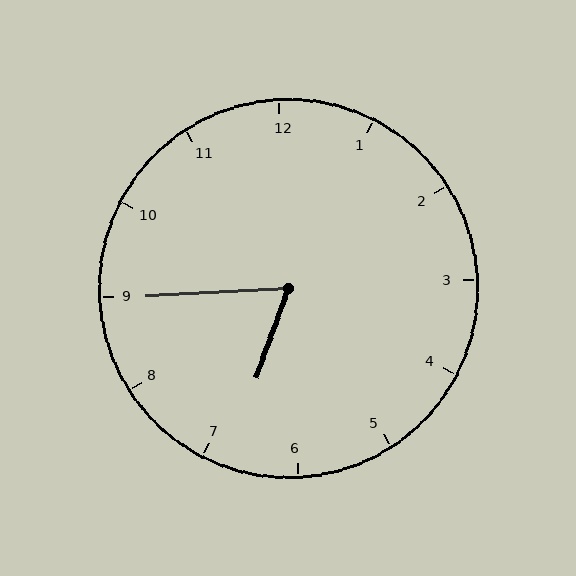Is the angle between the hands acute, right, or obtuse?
It is acute.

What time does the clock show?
6:45.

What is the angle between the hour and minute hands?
Approximately 68 degrees.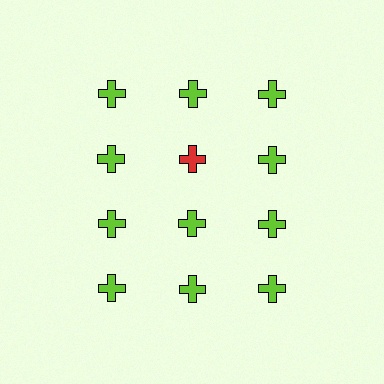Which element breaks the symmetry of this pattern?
The red cross in the second row, second from left column breaks the symmetry. All other shapes are lime crosses.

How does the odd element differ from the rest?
It has a different color: red instead of lime.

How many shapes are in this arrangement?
There are 12 shapes arranged in a grid pattern.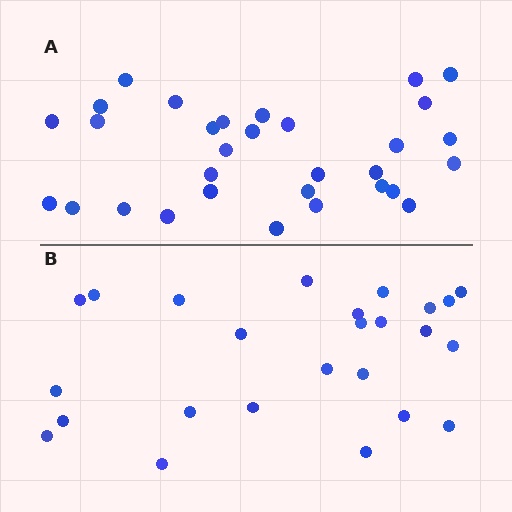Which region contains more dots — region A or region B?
Region A (the top region) has more dots.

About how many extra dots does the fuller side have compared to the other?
Region A has about 6 more dots than region B.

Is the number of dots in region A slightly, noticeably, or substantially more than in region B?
Region A has only slightly more — the two regions are fairly close. The ratio is roughly 1.2 to 1.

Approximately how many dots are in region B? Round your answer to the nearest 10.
About 20 dots. (The exact count is 25, which rounds to 20.)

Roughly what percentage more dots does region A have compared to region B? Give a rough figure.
About 25% more.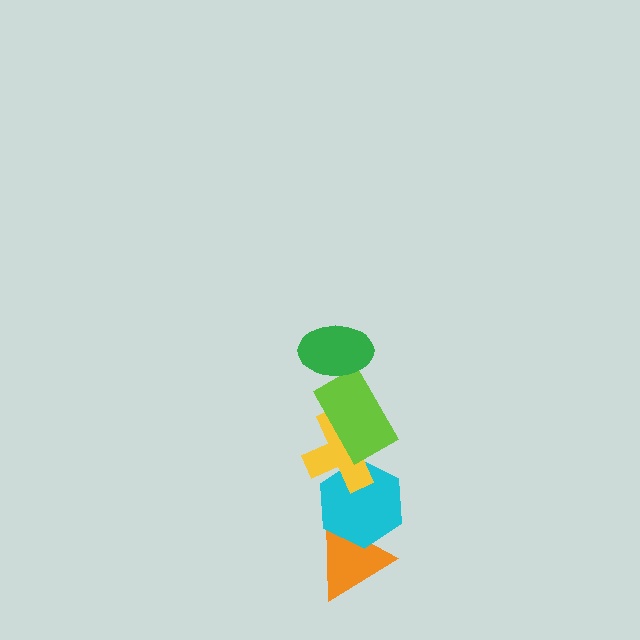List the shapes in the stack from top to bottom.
From top to bottom: the green ellipse, the lime rectangle, the yellow cross, the cyan hexagon, the orange triangle.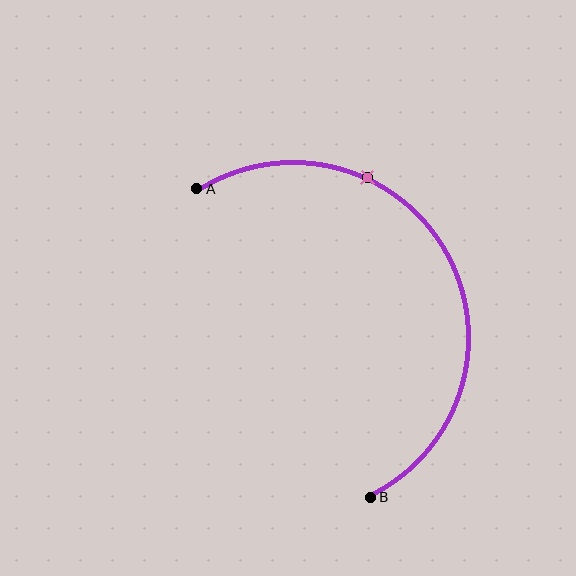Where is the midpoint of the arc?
The arc midpoint is the point on the curve farthest from the straight line joining A and B. It sits to the right of that line.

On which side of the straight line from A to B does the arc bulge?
The arc bulges to the right of the straight line connecting A and B.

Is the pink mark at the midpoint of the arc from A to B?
No. The pink mark lies on the arc but is closer to endpoint A. The arc midpoint would be at the point on the curve equidistant along the arc from both A and B.